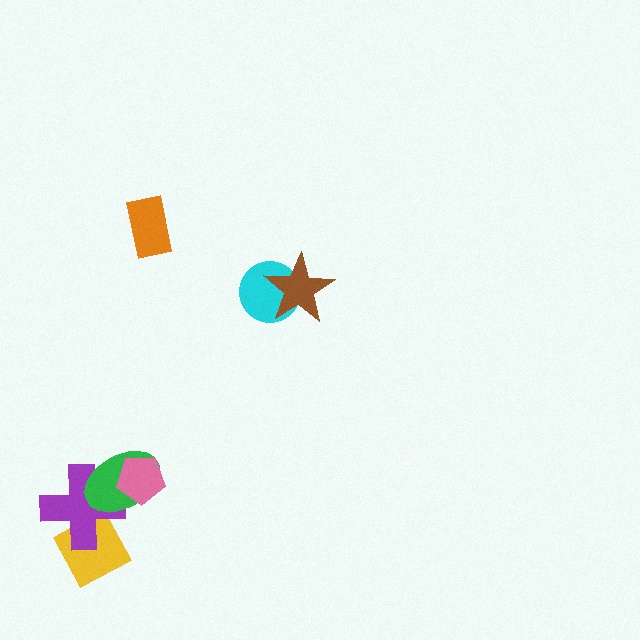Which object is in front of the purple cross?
The green ellipse is in front of the purple cross.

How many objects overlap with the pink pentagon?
1 object overlaps with the pink pentagon.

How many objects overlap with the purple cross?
2 objects overlap with the purple cross.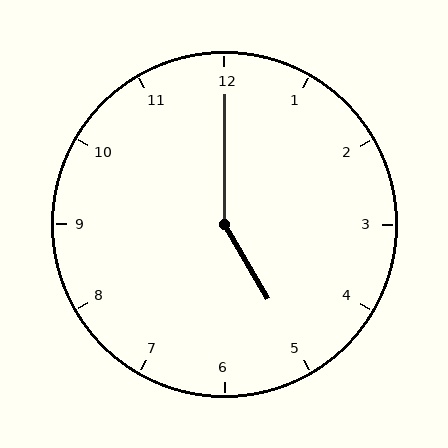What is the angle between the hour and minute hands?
Approximately 150 degrees.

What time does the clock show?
5:00.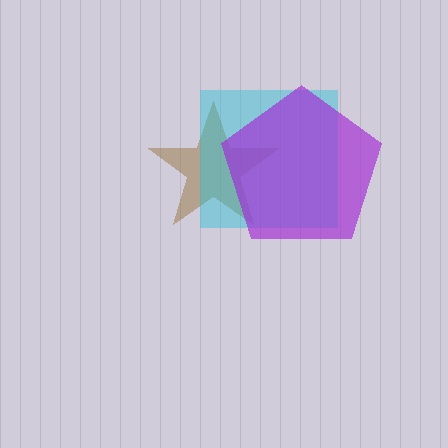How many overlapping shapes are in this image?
There are 3 overlapping shapes in the image.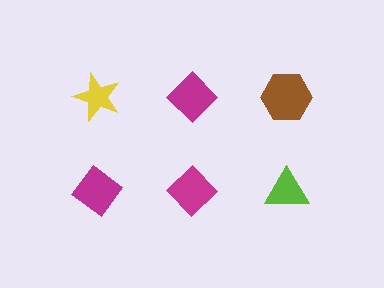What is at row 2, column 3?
A lime triangle.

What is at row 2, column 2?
A magenta diamond.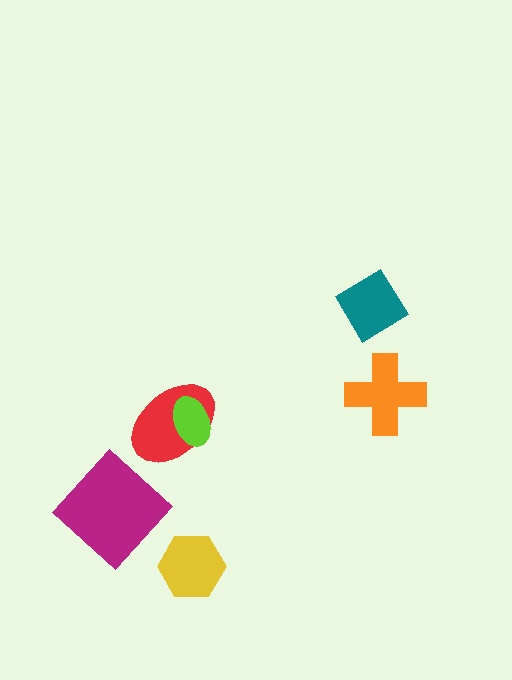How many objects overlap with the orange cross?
0 objects overlap with the orange cross.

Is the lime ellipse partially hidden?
No, no other shape covers it.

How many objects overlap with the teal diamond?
0 objects overlap with the teal diamond.